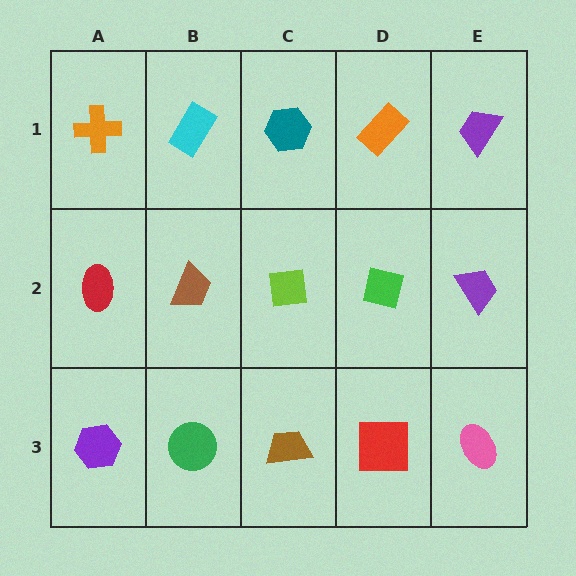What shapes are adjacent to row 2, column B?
A cyan rectangle (row 1, column B), a green circle (row 3, column B), a red ellipse (row 2, column A), a lime square (row 2, column C).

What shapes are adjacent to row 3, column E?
A purple trapezoid (row 2, column E), a red square (row 3, column D).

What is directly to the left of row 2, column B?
A red ellipse.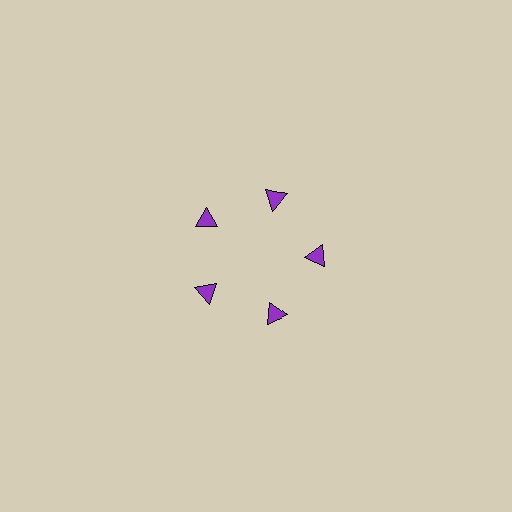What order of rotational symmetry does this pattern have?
This pattern has 5-fold rotational symmetry.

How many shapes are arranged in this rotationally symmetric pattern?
There are 5 shapes, arranged in 5 groups of 1.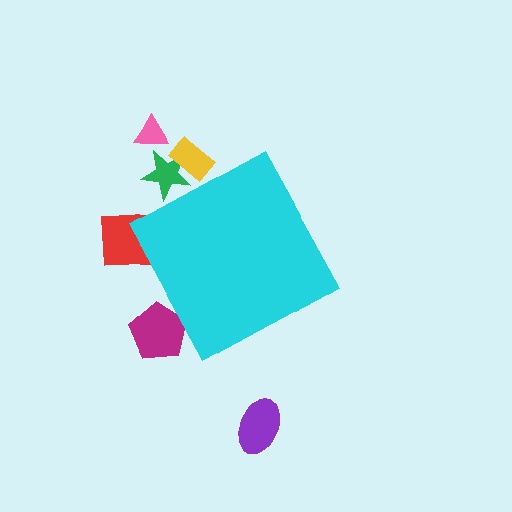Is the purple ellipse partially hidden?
No, the purple ellipse is fully visible.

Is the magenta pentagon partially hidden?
Yes, the magenta pentagon is partially hidden behind the cyan diamond.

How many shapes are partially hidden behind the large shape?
4 shapes are partially hidden.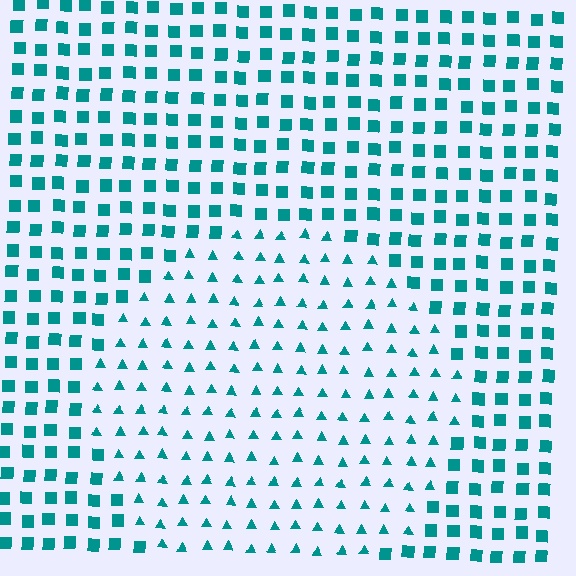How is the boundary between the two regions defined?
The boundary is defined by a change in element shape: triangles inside vs. squares outside. All elements share the same color and spacing.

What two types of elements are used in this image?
The image uses triangles inside the circle region and squares outside it.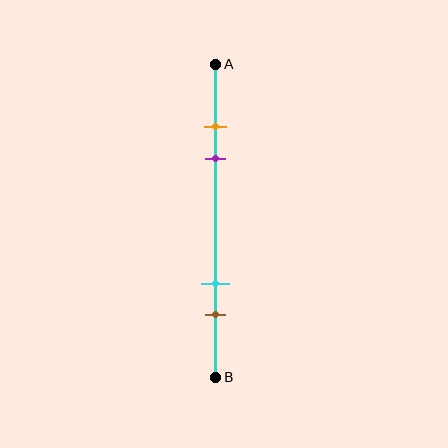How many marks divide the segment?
There are 4 marks dividing the segment.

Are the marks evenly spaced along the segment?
No, the marks are not evenly spaced.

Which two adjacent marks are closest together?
The orange and purple marks are the closest adjacent pair.